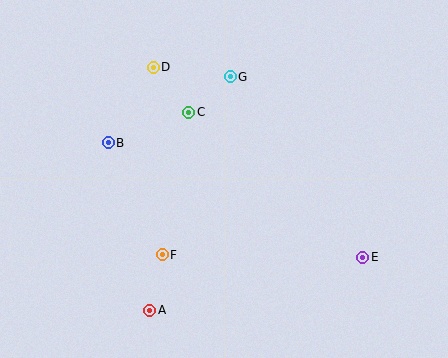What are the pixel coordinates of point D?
Point D is at (153, 67).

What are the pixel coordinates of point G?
Point G is at (230, 77).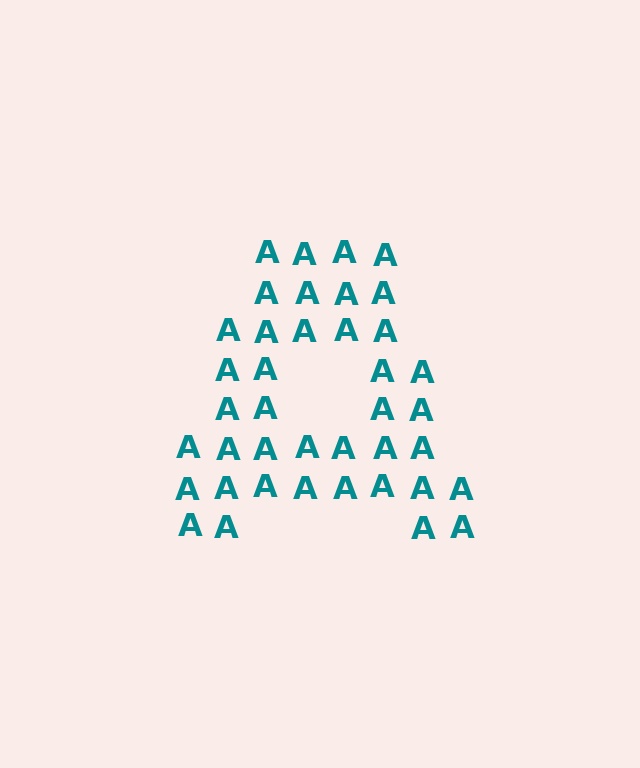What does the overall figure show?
The overall figure shows the letter A.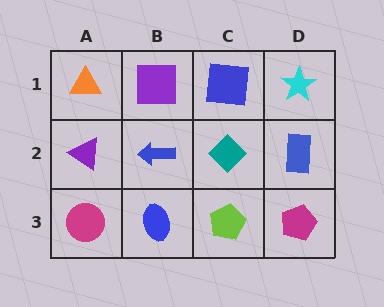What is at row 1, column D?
A cyan star.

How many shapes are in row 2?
4 shapes.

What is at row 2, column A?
A purple triangle.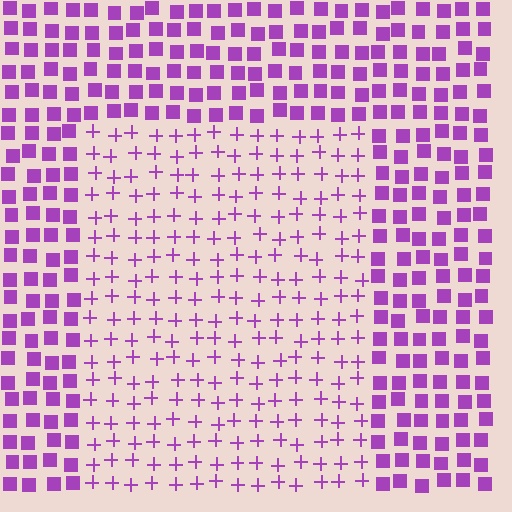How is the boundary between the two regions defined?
The boundary is defined by a change in element shape: plus signs inside vs. squares outside. All elements share the same color and spacing.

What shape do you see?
I see a rectangle.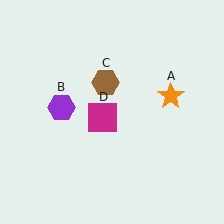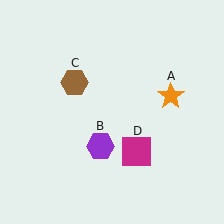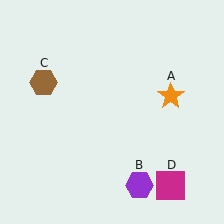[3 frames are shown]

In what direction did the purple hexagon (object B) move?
The purple hexagon (object B) moved down and to the right.